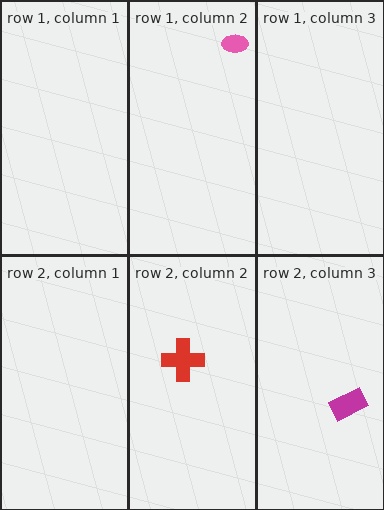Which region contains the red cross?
The row 2, column 2 region.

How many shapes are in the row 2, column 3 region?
1.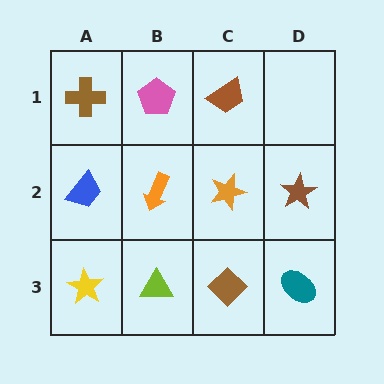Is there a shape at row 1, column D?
No, that cell is empty.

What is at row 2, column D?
A brown star.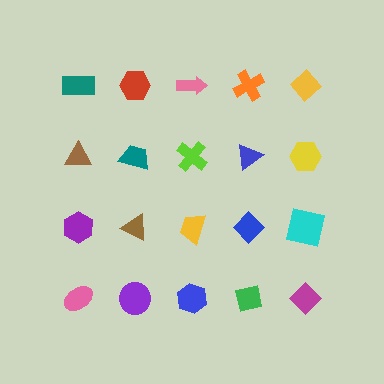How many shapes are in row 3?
5 shapes.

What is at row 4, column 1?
A pink ellipse.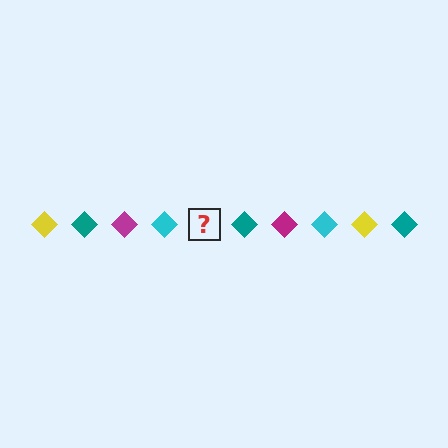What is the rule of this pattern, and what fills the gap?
The rule is that the pattern cycles through yellow, teal, magenta, cyan diamonds. The gap should be filled with a yellow diamond.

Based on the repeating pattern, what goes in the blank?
The blank should be a yellow diamond.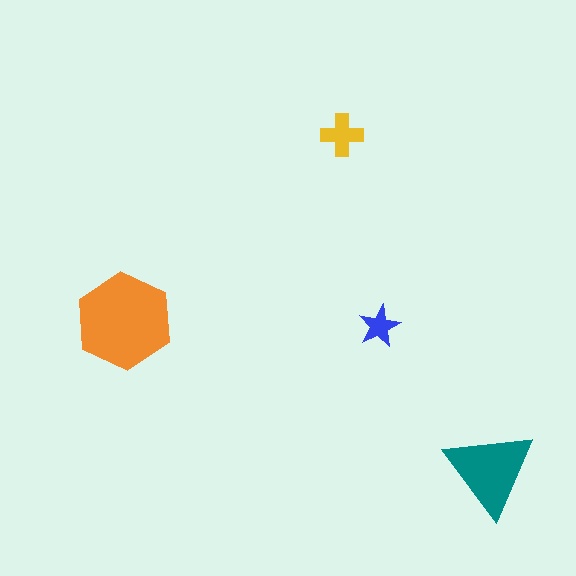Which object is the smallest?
The blue star.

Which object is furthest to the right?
The teal triangle is rightmost.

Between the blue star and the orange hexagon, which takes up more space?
The orange hexagon.